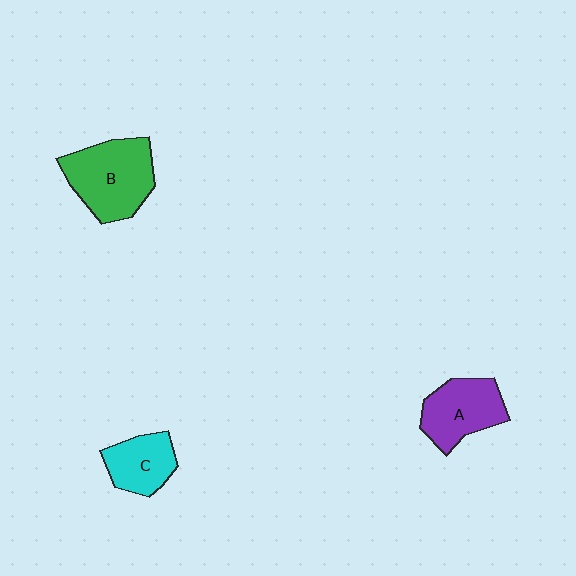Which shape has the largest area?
Shape B (green).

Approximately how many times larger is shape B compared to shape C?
Approximately 1.7 times.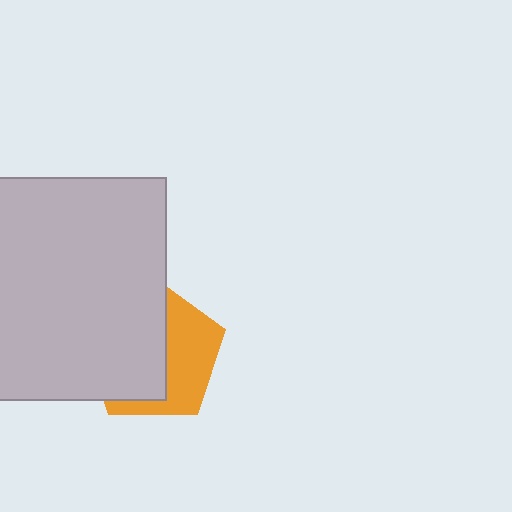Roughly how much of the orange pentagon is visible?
A small part of it is visible (roughly 42%).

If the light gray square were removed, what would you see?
You would see the complete orange pentagon.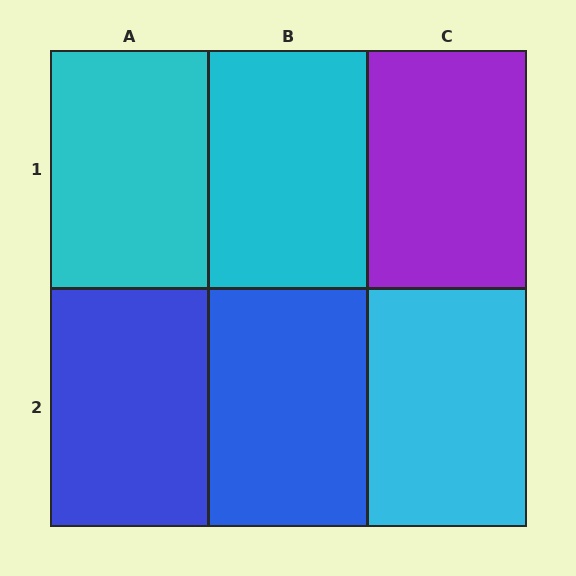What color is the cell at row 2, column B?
Blue.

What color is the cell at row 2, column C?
Cyan.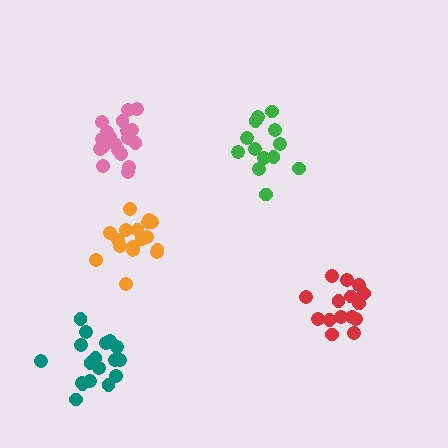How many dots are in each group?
Group 1: 13 dots, Group 2: 18 dots, Group 3: 19 dots, Group 4: 17 dots, Group 5: 16 dots (83 total).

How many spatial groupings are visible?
There are 5 spatial groupings.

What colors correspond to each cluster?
The clusters are colored: green, teal, pink, orange, red.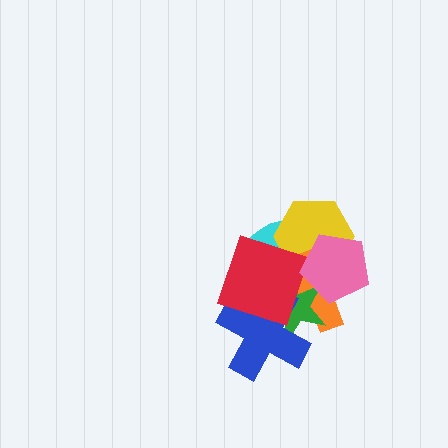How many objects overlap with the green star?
5 objects overlap with the green star.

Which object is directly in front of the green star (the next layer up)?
The blue cross is directly in front of the green star.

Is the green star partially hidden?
Yes, it is partially covered by another shape.